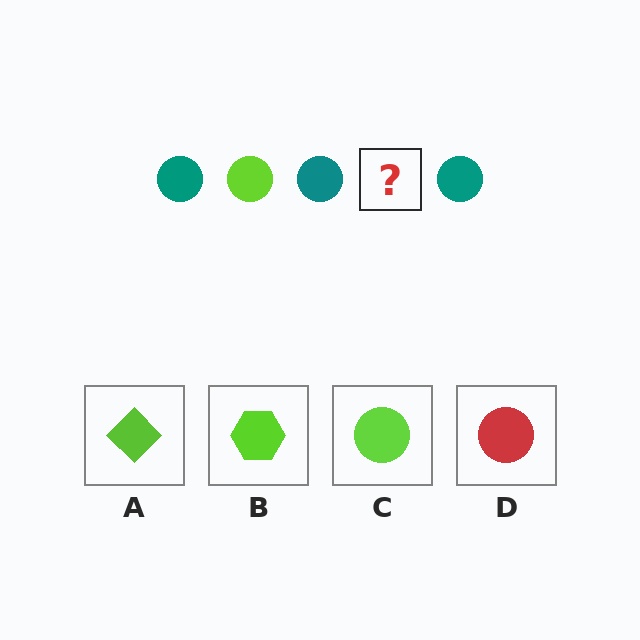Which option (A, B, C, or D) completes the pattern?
C.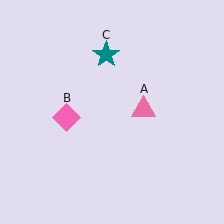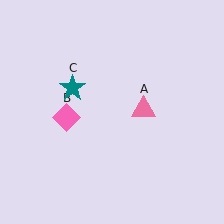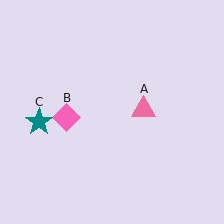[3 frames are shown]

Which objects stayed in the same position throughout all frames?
Pink triangle (object A) and pink diamond (object B) remained stationary.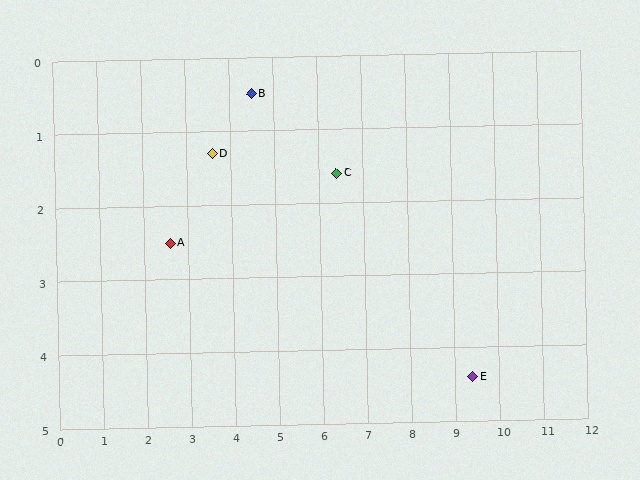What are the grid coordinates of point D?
Point D is at approximately (3.6, 1.3).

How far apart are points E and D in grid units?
Points E and D are about 6.6 grid units apart.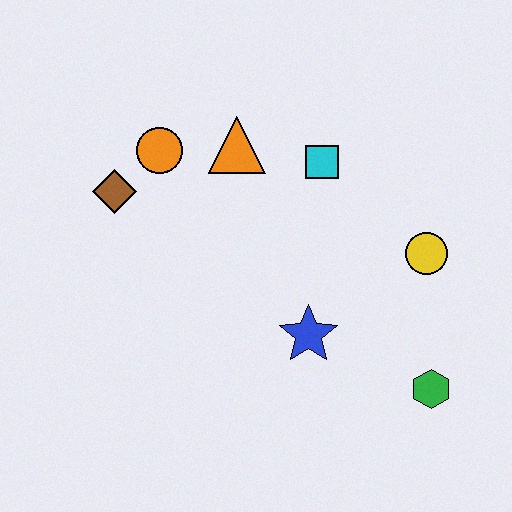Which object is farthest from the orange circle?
The green hexagon is farthest from the orange circle.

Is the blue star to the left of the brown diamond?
No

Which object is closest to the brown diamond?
The orange circle is closest to the brown diamond.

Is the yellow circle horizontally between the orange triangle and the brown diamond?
No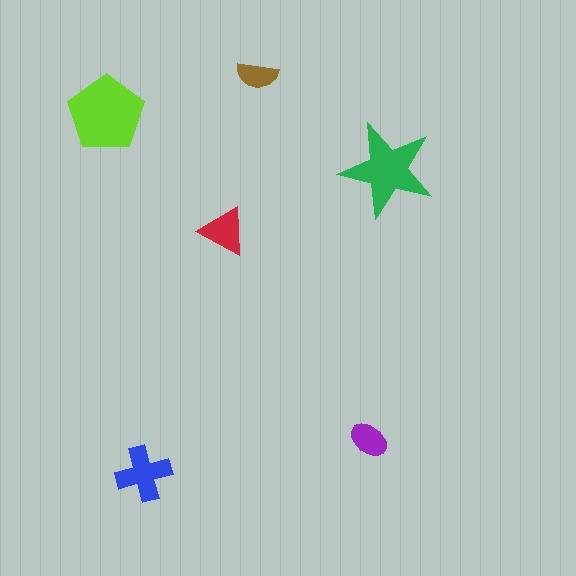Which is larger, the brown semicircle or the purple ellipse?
The purple ellipse.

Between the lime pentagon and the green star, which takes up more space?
The lime pentagon.